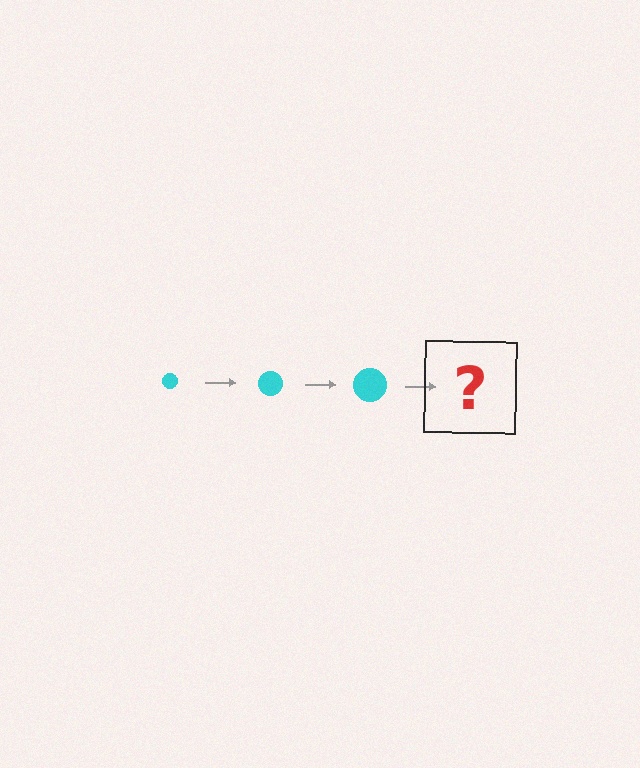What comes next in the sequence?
The next element should be a cyan circle, larger than the previous one.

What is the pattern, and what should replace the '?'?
The pattern is that the circle gets progressively larger each step. The '?' should be a cyan circle, larger than the previous one.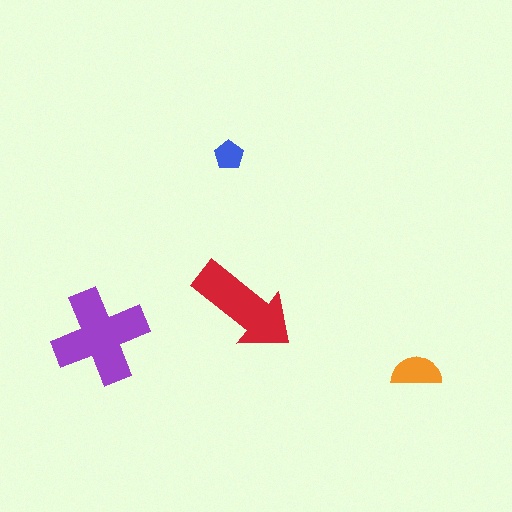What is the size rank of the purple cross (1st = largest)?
1st.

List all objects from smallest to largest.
The blue pentagon, the orange semicircle, the red arrow, the purple cross.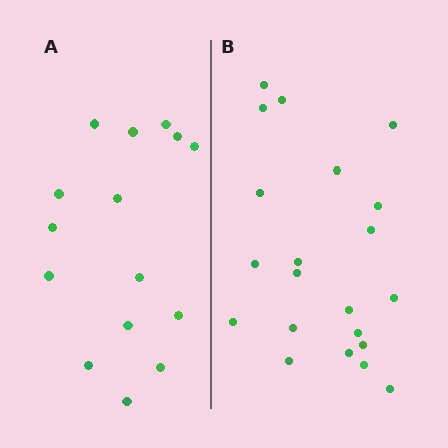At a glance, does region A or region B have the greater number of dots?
Region B (the right region) has more dots.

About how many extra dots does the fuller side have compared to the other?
Region B has about 6 more dots than region A.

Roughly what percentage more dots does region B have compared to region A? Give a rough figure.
About 40% more.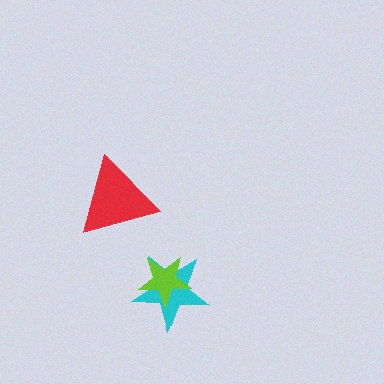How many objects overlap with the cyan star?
1 object overlaps with the cyan star.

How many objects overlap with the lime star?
1 object overlaps with the lime star.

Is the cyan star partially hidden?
Yes, it is partially covered by another shape.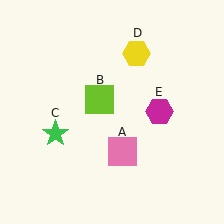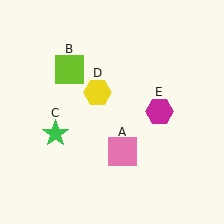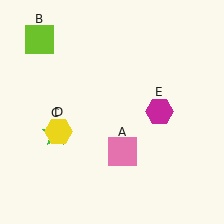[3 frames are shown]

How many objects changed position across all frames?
2 objects changed position: lime square (object B), yellow hexagon (object D).